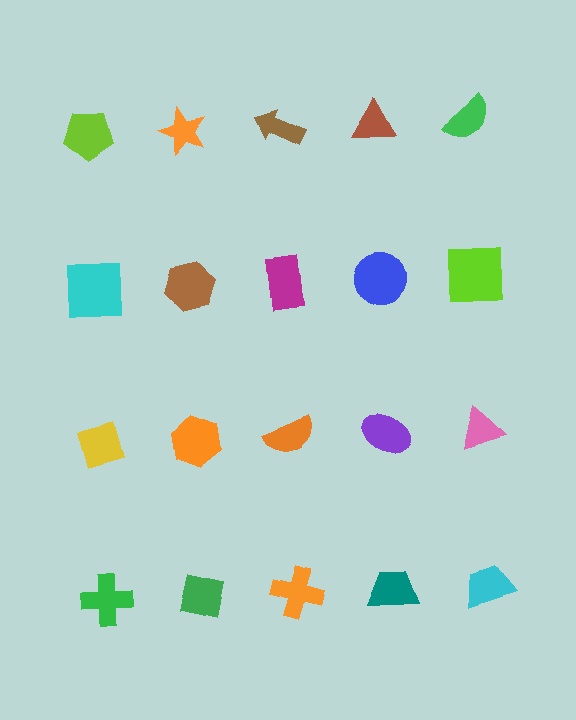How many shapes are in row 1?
5 shapes.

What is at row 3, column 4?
A purple ellipse.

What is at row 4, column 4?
A teal trapezoid.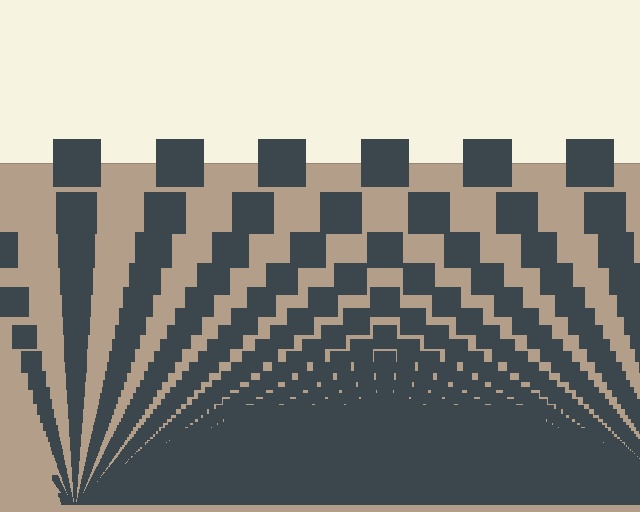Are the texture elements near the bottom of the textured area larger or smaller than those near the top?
Smaller. The gradient is inverted — elements near the bottom are smaller and denser.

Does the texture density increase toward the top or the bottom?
Density increases toward the bottom.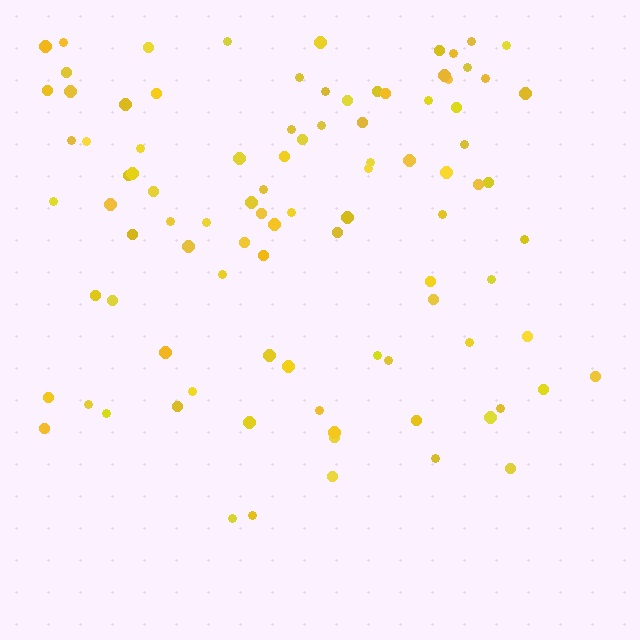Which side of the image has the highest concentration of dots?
The top.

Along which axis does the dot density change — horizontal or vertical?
Vertical.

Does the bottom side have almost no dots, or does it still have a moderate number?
Still a moderate number, just noticeably fewer than the top.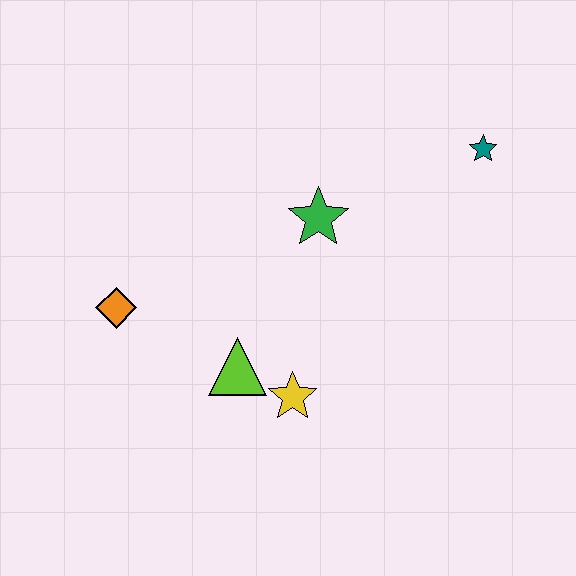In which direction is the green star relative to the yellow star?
The green star is above the yellow star.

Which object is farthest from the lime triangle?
The teal star is farthest from the lime triangle.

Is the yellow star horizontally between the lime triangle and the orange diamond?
No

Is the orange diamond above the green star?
No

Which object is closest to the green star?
The lime triangle is closest to the green star.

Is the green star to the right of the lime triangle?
Yes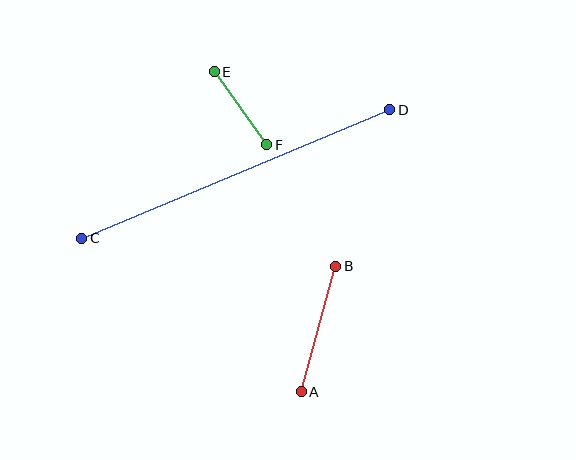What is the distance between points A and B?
The distance is approximately 130 pixels.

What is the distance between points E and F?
The distance is approximately 90 pixels.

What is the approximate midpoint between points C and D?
The midpoint is at approximately (236, 174) pixels.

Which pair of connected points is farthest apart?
Points C and D are farthest apart.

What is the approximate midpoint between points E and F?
The midpoint is at approximately (241, 108) pixels.